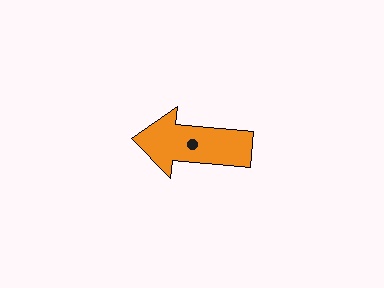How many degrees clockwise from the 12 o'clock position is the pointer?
Approximately 275 degrees.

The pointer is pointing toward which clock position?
Roughly 9 o'clock.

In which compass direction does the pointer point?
West.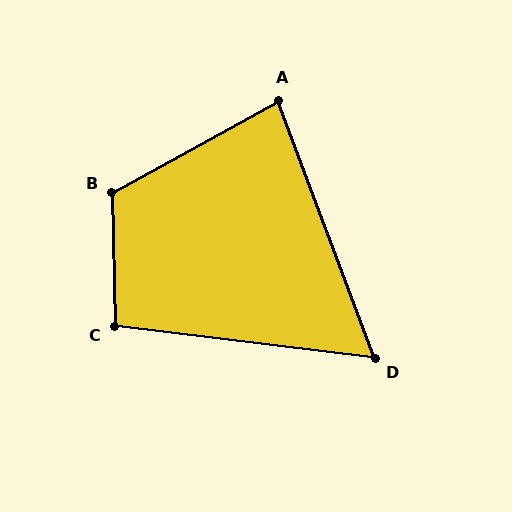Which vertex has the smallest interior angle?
D, at approximately 62 degrees.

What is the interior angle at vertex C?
Approximately 99 degrees (obtuse).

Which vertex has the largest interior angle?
B, at approximately 118 degrees.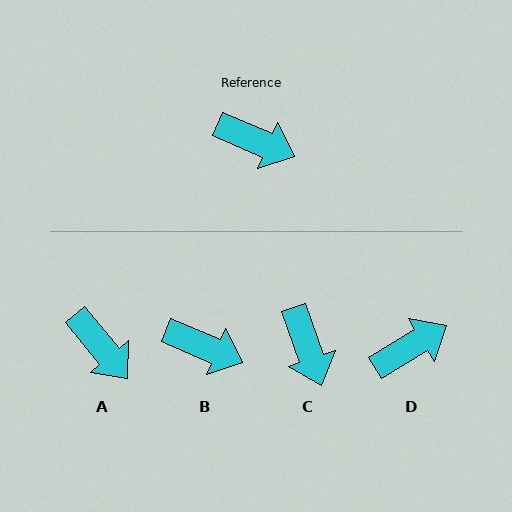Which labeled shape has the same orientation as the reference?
B.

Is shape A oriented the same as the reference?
No, it is off by about 28 degrees.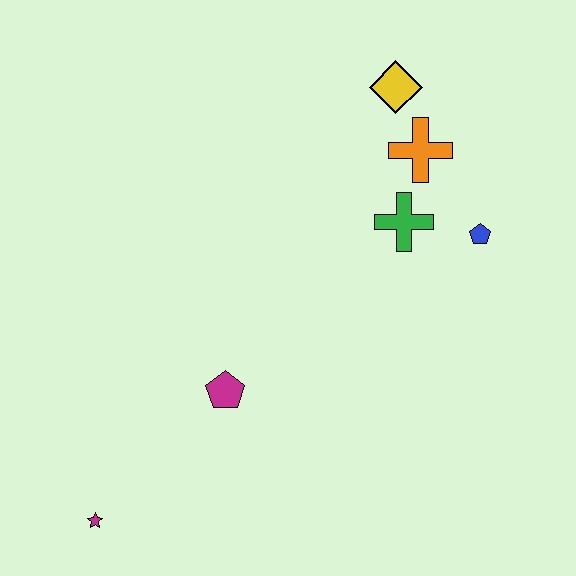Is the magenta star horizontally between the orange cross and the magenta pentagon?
No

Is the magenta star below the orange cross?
Yes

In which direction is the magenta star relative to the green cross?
The magenta star is to the left of the green cross.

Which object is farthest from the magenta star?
The yellow diamond is farthest from the magenta star.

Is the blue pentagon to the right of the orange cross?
Yes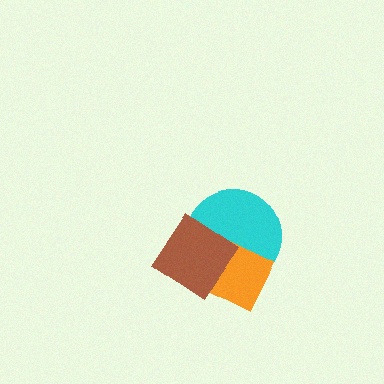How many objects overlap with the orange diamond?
2 objects overlap with the orange diamond.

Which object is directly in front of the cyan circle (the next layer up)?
The orange diamond is directly in front of the cyan circle.